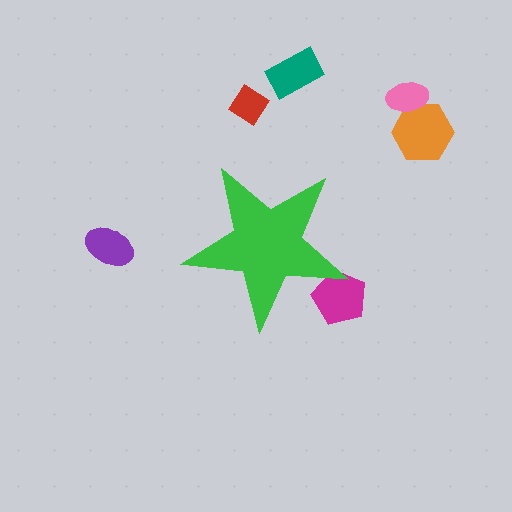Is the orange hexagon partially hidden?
No, the orange hexagon is fully visible.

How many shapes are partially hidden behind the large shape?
1 shape is partially hidden.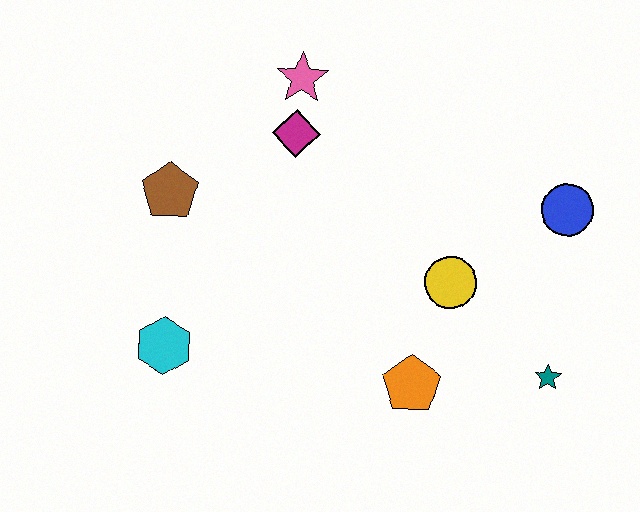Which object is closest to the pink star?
The magenta diamond is closest to the pink star.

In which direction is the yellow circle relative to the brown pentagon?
The yellow circle is to the right of the brown pentagon.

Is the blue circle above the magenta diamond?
No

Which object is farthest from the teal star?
The brown pentagon is farthest from the teal star.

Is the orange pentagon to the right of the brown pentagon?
Yes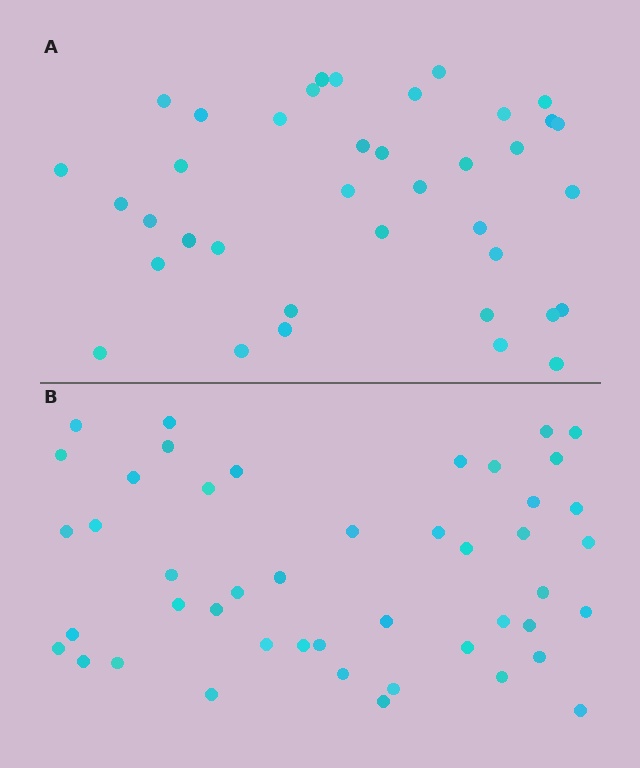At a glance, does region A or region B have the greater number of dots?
Region B (the bottom region) has more dots.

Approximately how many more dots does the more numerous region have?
Region B has roughly 8 or so more dots than region A.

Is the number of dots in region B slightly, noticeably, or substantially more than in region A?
Region B has only slightly more — the two regions are fairly close. The ratio is roughly 1.2 to 1.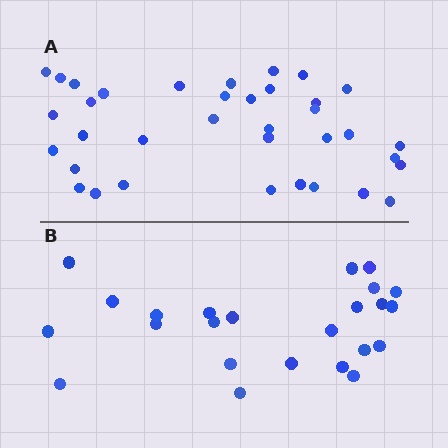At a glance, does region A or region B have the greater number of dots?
Region A (the top region) has more dots.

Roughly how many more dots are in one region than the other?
Region A has roughly 12 or so more dots than region B.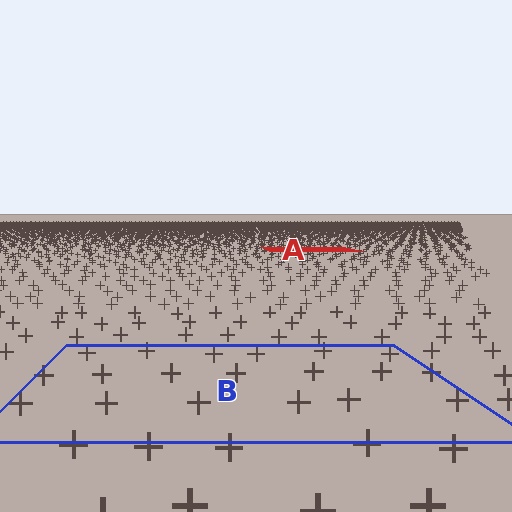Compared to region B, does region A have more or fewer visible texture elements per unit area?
Region A has more texture elements per unit area — they are packed more densely because it is farther away.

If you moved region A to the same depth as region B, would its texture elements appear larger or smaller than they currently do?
They would appear larger. At a closer depth, the same texture elements are projected at a bigger on-screen size.